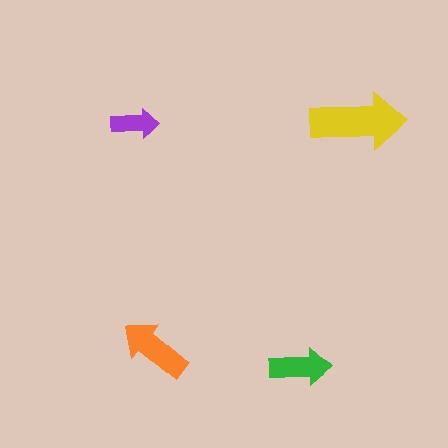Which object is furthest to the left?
The purple arrow is leftmost.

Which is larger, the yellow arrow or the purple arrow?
The yellow one.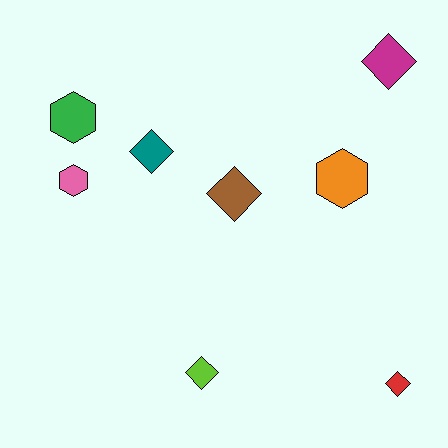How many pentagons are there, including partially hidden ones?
There are no pentagons.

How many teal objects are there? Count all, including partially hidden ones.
There is 1 teal object.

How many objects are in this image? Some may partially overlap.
There are 8 objects.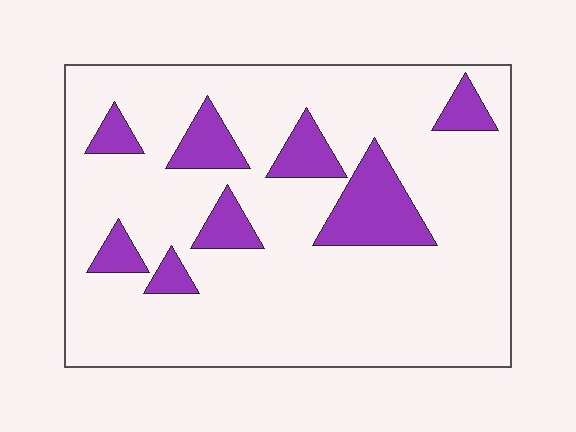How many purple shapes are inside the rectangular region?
8.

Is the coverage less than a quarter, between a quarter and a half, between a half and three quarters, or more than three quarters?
Less than a quarter.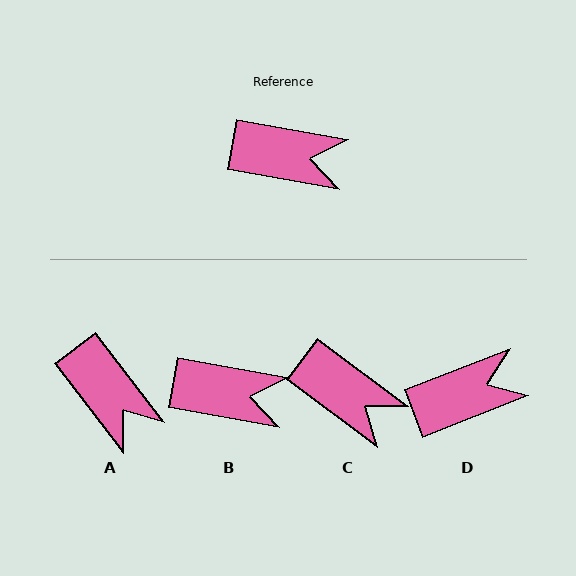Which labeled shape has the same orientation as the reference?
B.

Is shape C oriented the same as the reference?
No, it is off by about 26 degrees.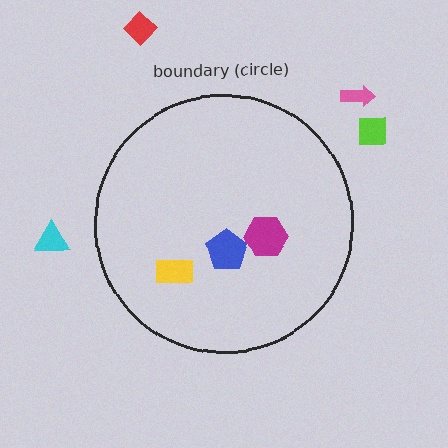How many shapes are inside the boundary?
3 inside, 4 outside.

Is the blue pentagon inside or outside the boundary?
Inside.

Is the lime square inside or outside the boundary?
Outside.